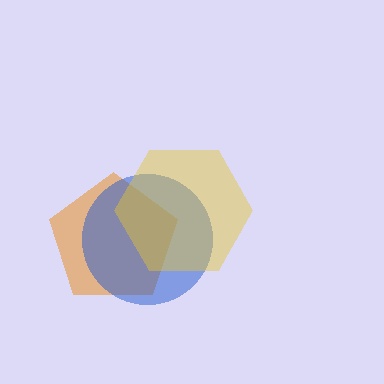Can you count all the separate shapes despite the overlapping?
Yes, there are 3 separate shapes.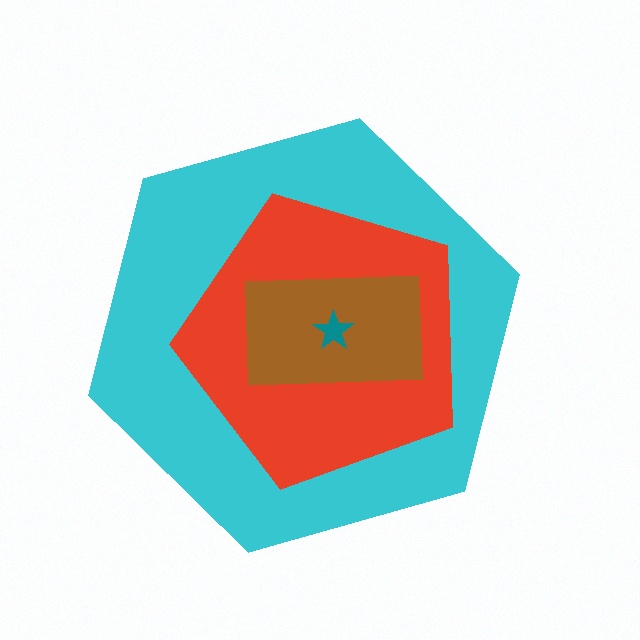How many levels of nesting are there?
4.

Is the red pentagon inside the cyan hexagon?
Yes.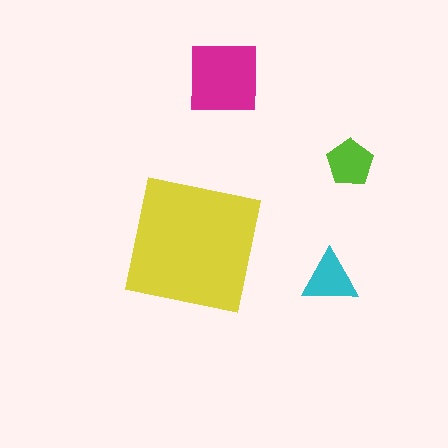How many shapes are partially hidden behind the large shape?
0 shapes are partially hidden.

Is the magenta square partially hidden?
No, the magenta square is fully visible.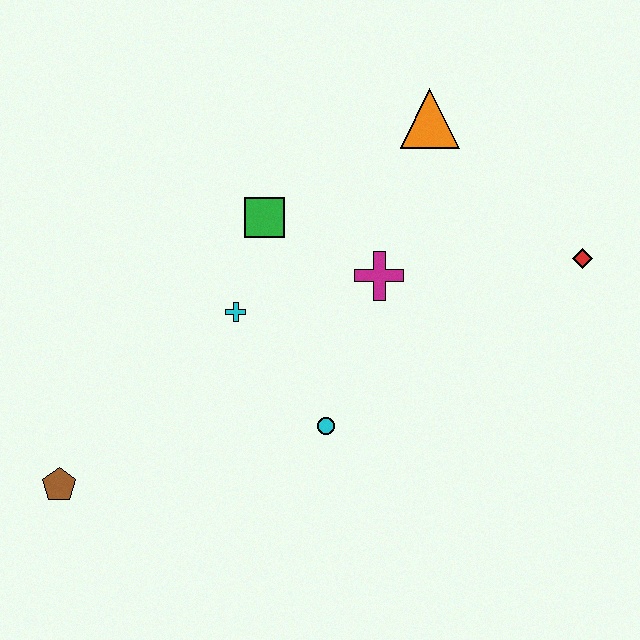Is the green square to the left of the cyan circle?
Yes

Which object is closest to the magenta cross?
The green square is closest to the magenta cross.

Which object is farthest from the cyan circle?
The orange triangle is farthest from the cyan circle.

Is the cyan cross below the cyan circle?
No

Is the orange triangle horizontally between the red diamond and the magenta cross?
Yes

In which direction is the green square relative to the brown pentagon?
The green square is above the brown pentagon.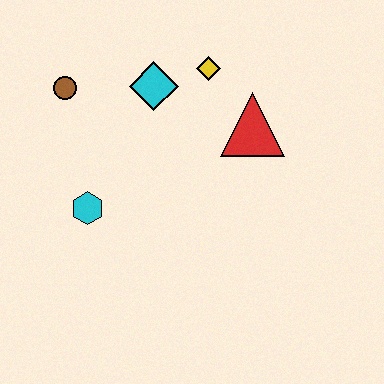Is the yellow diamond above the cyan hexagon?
Yes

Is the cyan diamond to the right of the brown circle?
Yes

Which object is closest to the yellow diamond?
The cyan diamond is closest to the yellow diamond.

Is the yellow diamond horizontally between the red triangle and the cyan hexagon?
Yes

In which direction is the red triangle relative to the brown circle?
The red triangle is to the right of the brown circle.